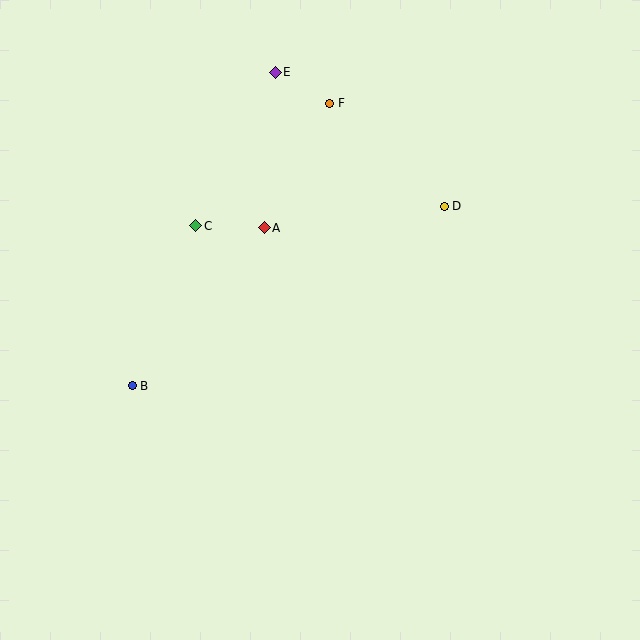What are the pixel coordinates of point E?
Point E is at (275, 72).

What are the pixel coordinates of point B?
Point B is at (132, 386).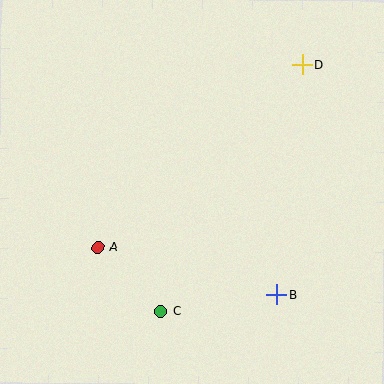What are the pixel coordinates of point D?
Point D is at (302, 65).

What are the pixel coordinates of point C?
Point C is at (161, 311).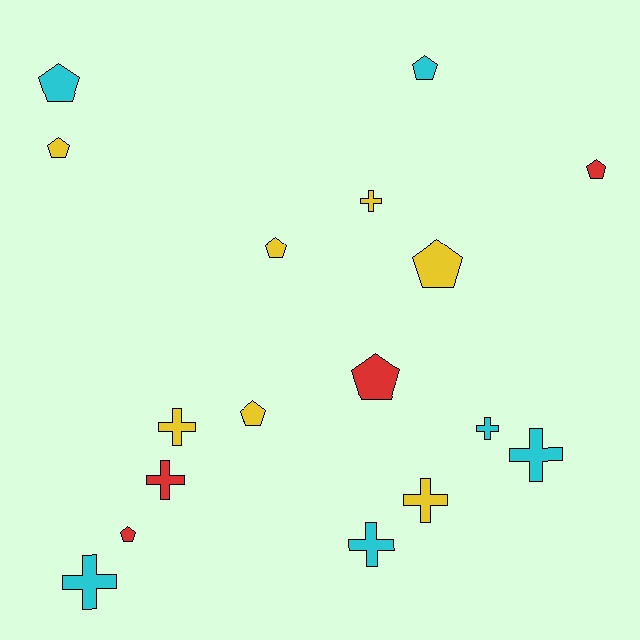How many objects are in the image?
There are 17 objects.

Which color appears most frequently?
Yellow, with 7 objects.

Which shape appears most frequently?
Pentagon, with 9 objects.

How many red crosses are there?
There is 1 red cross.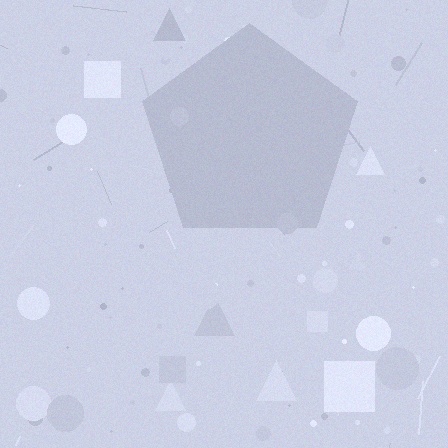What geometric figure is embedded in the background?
A pentagon is embedded in the background.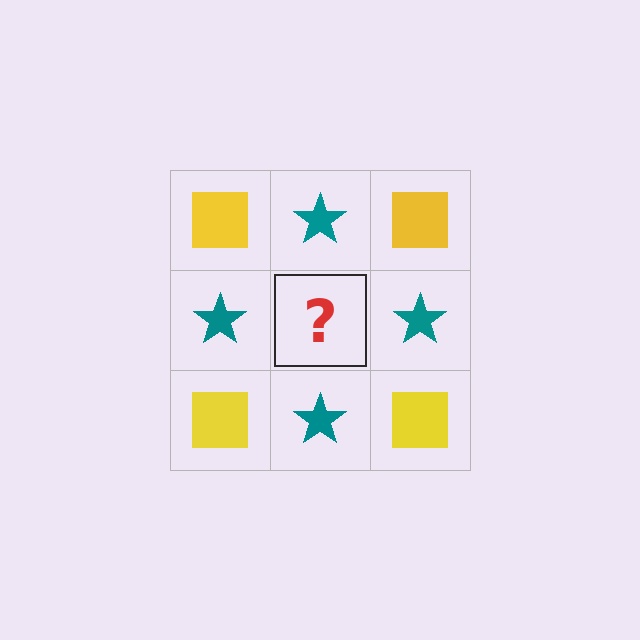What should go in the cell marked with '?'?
The missing cell should contain a yellow square.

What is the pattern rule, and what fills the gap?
The rule is that it alternates yellow square and teal star in a checkerboard pattern. The gap should be filled with a yellow square.